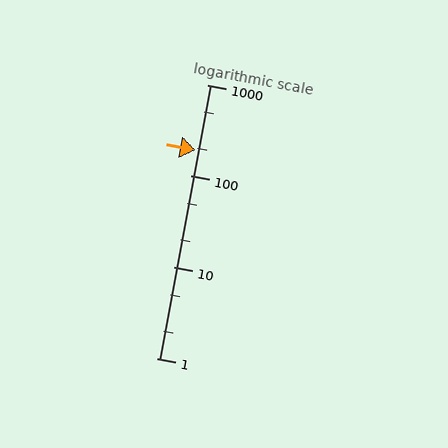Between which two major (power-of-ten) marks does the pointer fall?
The pointer is between 100 and 1000.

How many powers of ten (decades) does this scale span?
The scale spans 3 decades, from 1 to 1000.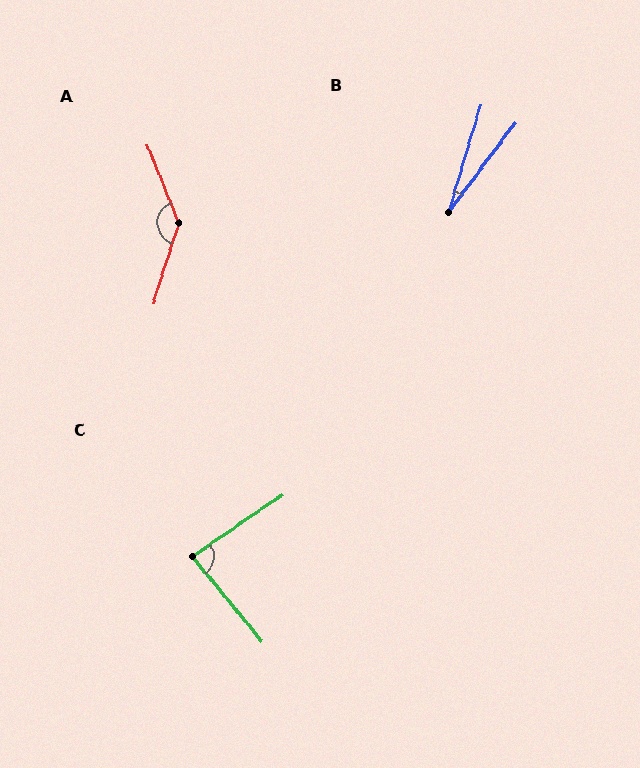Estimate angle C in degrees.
Approximately 85 degrees.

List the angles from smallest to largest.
B (20°), C (85°), A (141°).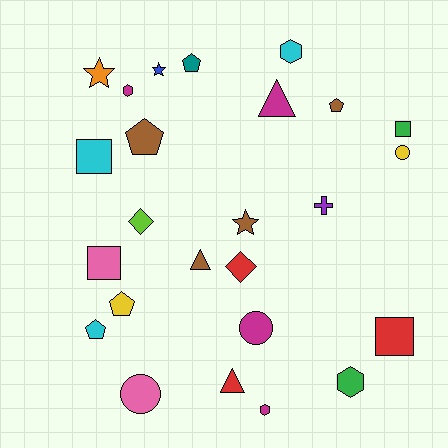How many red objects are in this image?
There are 3 red objects.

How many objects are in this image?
There are 25 objects.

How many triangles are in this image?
There are 3 triangles.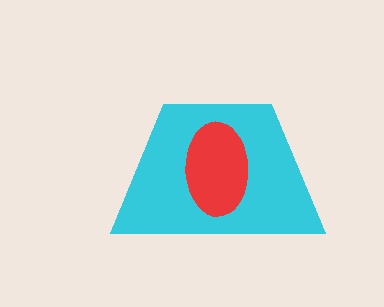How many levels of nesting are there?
2.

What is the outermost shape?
The cyan trapezoid.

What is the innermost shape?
The red ellipse.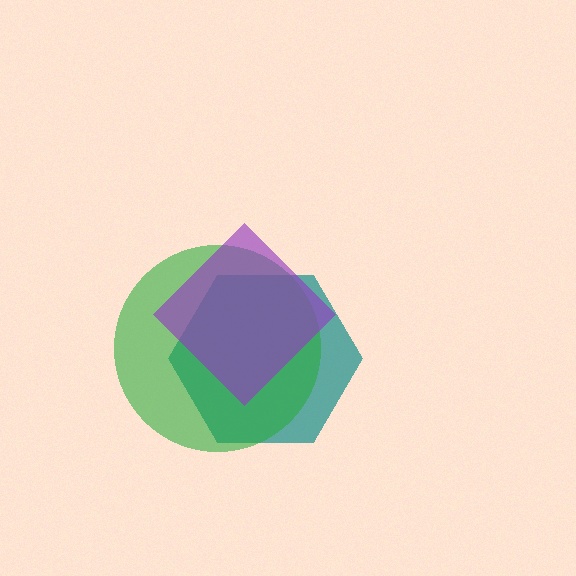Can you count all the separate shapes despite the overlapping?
Yes, there are 3 separate shapes.